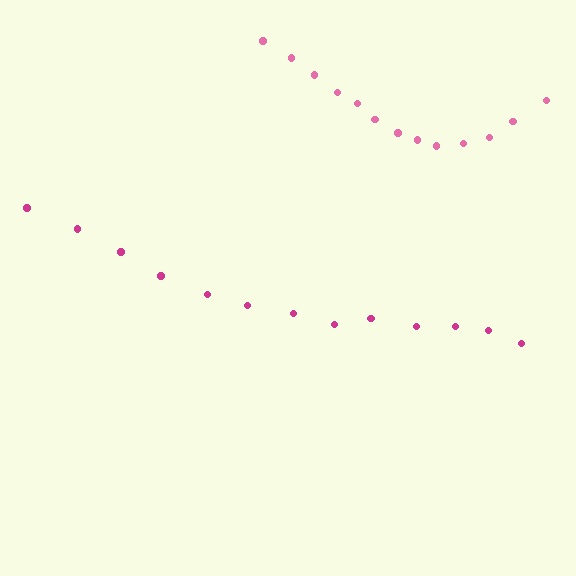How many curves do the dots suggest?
There are 2 distinct paths.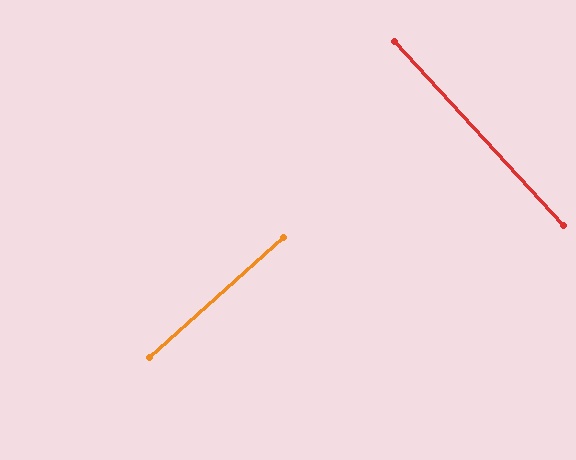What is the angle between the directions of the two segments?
Approximately 90 degrees.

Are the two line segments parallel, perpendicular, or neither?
Perpendicular — they meet at approximately 90°.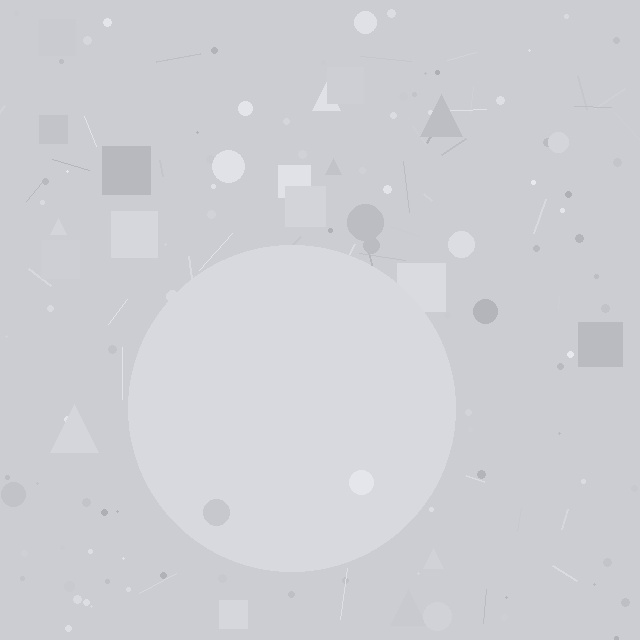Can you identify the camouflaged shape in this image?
The camouflaged shape is a circle.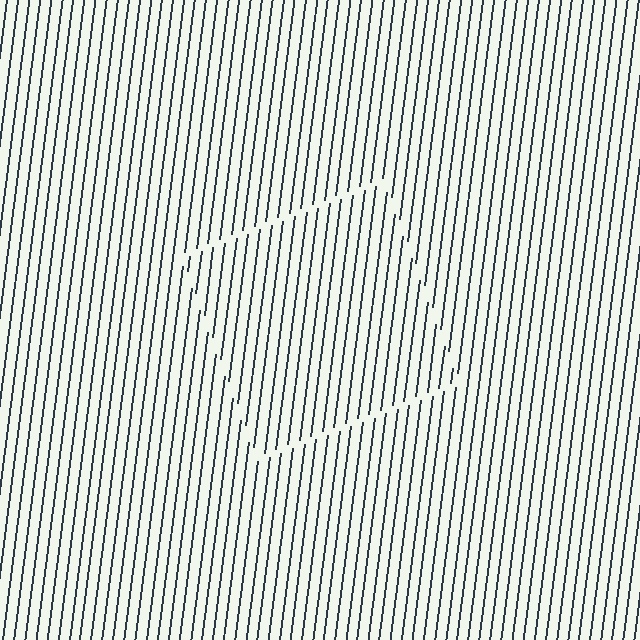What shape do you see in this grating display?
An illusory square. The interior of the shape contains the same grating, shifted by half a period — the contour is defined by the phase discontinuity where line-ends from the inner and outer gratings abut.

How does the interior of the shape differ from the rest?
The interior of the shape contains the same grating, shifted by half a period — the contour is defined by the phase discontinuity where line-ends from the inner and outer gratings abut.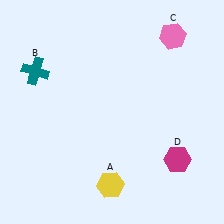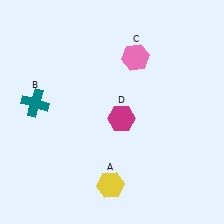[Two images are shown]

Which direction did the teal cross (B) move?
The teal cross (B) moved down.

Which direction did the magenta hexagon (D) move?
The magenta hexagon (D) moved left.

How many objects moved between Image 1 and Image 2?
3 objects moved between the two images.